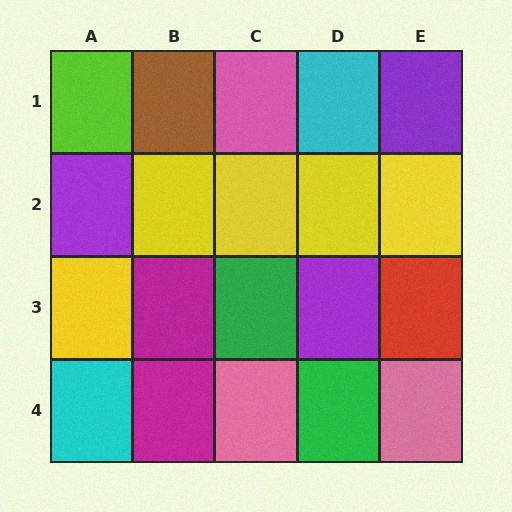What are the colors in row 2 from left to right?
Purple, yellow, yellow, yellow, yellow.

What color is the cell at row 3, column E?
Red.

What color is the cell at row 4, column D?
Green.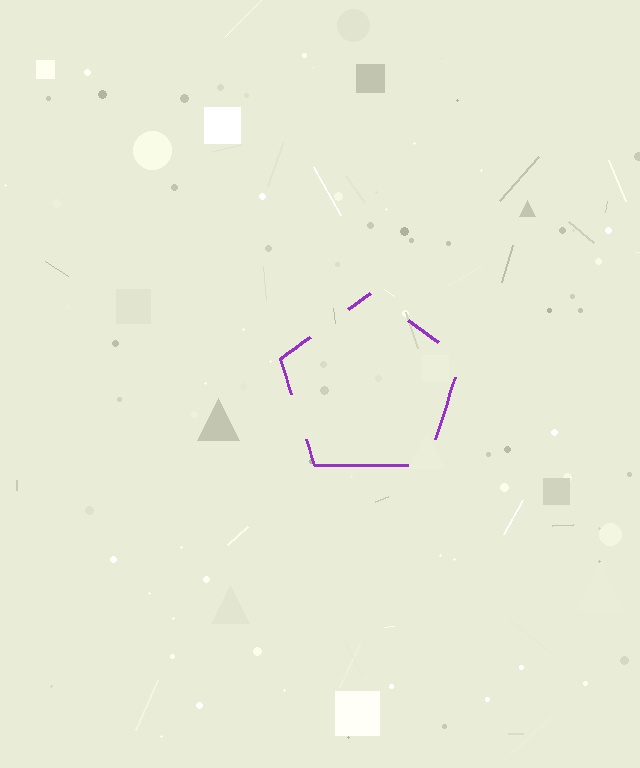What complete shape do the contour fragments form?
The contour fragments form a pentagon.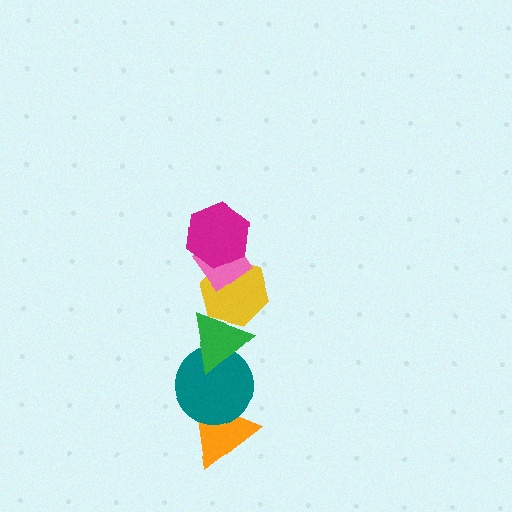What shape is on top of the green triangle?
The yellow hexagon is on top of the green triangle.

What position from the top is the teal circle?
The teal circle is 5th from the top.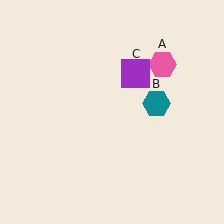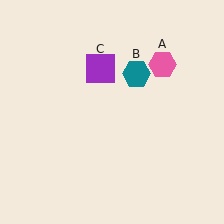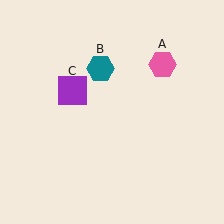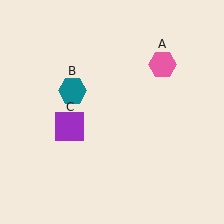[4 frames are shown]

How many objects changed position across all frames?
2 objects changed position: teal hexagon (object B), purple square (object C).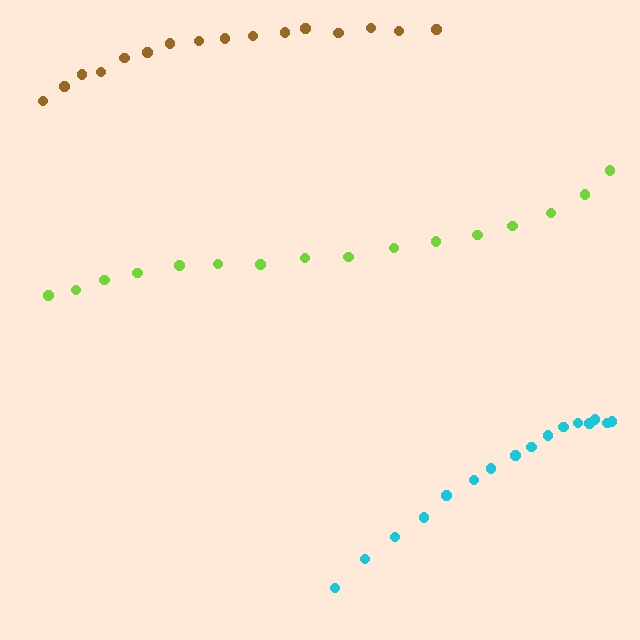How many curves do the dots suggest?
There are 3 distinct paths.